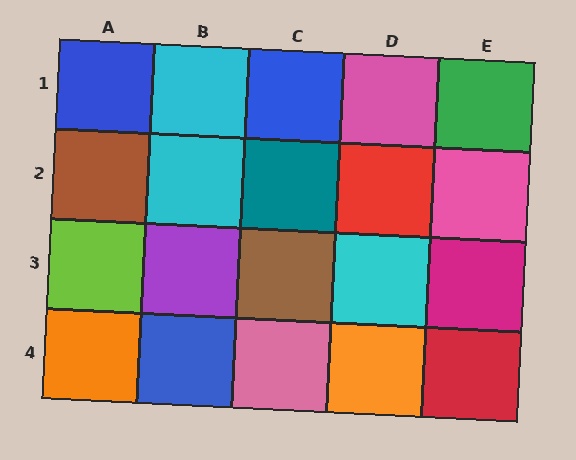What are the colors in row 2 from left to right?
Brown, cyan, teal, red, pink.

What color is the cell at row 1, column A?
Blue.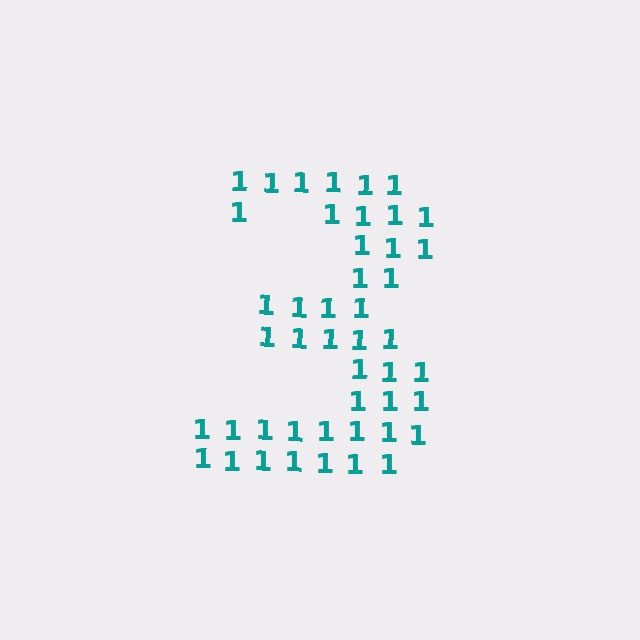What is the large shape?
The large shape is the digit 3.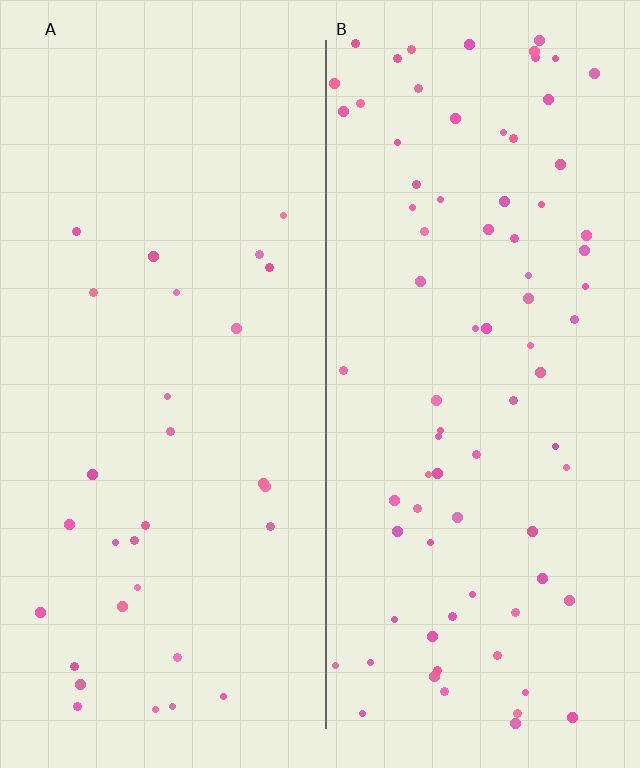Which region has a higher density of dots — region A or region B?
B (the right).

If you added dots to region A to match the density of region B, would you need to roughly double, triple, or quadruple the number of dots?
Approximately triple.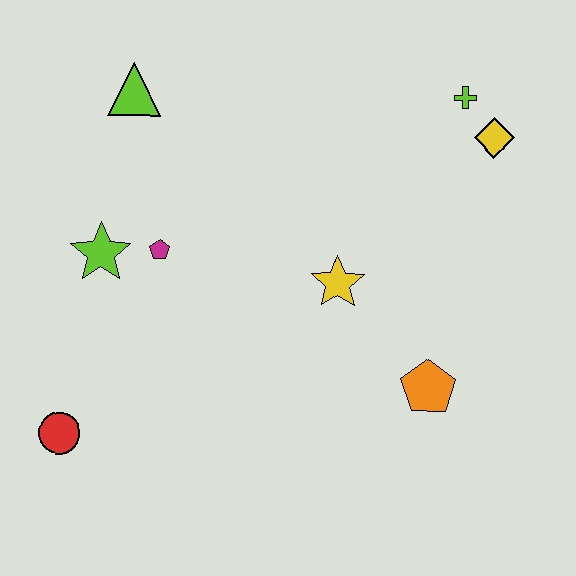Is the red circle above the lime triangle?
No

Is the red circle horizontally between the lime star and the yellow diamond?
No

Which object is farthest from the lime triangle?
The orange pentagon is farthest from the lime triangle.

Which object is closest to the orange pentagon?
The yellow star is closest to the orange pentagon.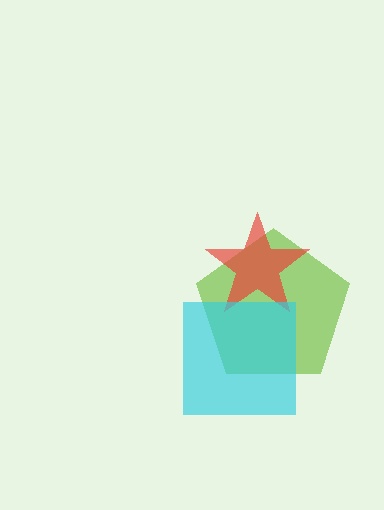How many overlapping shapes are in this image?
There are 3 overlapping shapes in the image.